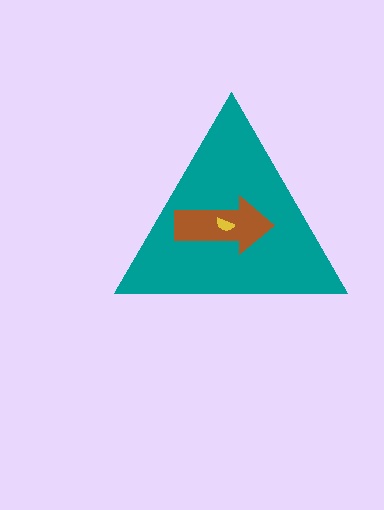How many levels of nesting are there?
3.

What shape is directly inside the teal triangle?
The brown arrow.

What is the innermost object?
The yellow semicircle.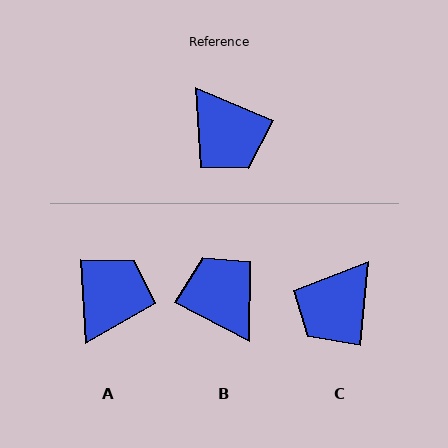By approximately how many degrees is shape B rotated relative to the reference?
Approximately 175 degrees counter-clockwise.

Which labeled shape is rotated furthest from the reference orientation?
B, about 175 degrees away.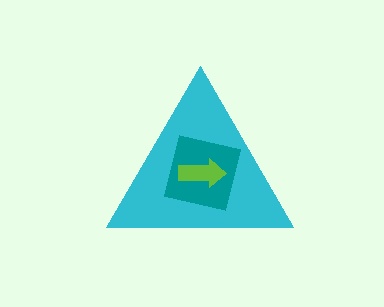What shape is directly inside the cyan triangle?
The teal square.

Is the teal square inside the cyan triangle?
Yes.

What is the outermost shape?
The cyan triangle.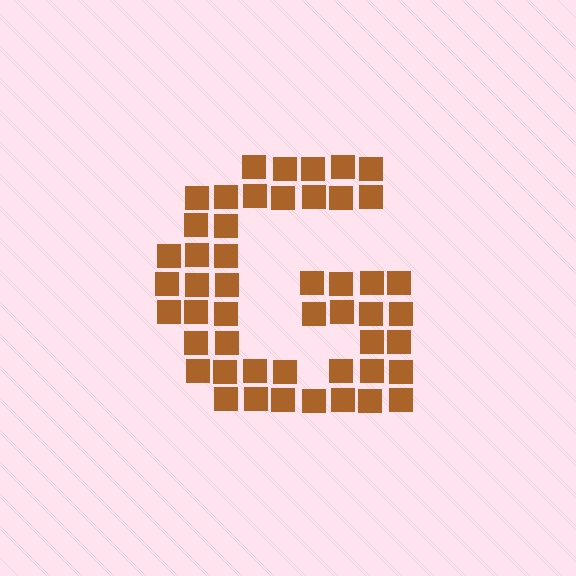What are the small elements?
The small elements are squares.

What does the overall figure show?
The overall figure shows the letter G.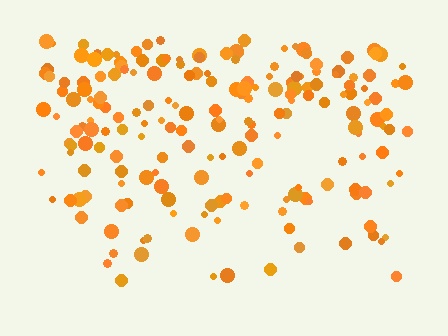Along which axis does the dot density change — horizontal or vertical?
Vertical.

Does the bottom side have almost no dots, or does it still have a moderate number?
Still a moderate number, just noticeably fewer than the top.